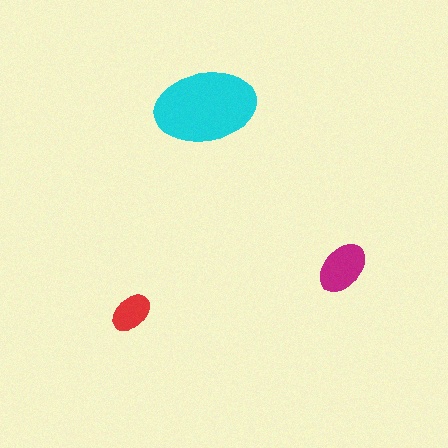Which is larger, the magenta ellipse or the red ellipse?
The magenta one.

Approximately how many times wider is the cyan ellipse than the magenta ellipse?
About 2 times wider.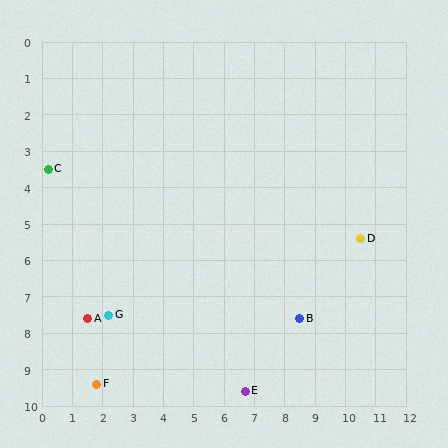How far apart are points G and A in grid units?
Points G and A are about 0.7 grid units apart.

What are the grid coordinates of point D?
Point D is at approximately (10.5, 5.4).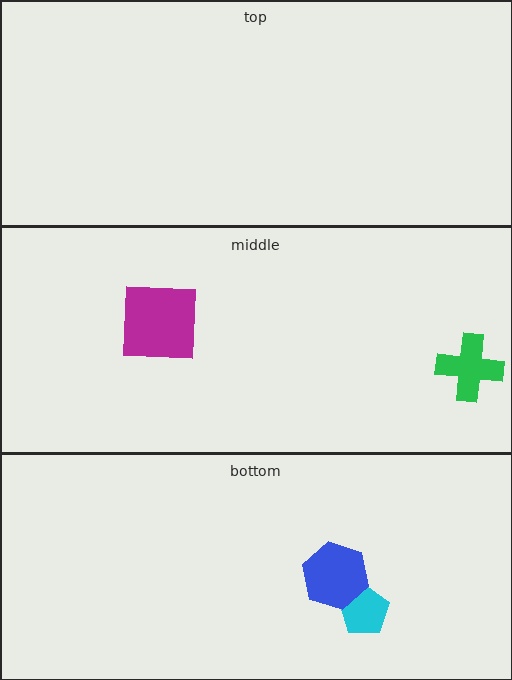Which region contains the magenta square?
The middle region.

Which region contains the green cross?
The middle region.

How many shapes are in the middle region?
2.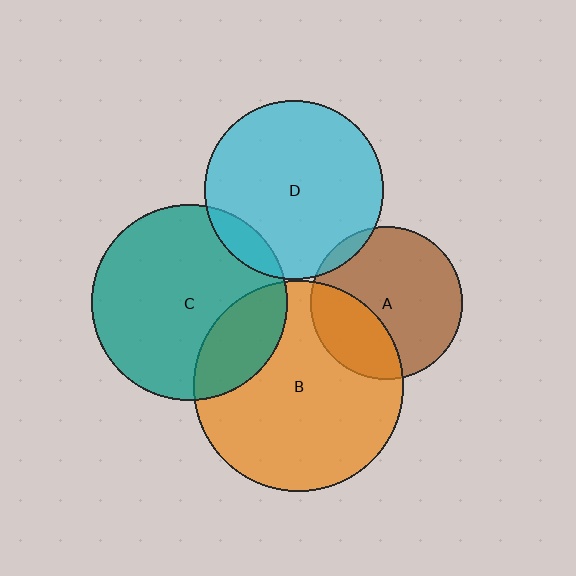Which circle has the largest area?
Circle B (orange).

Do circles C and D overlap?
Yes.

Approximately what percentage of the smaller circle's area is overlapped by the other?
Approximately 10%.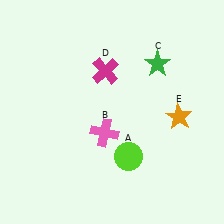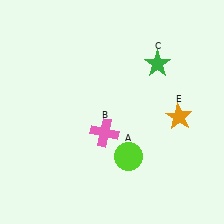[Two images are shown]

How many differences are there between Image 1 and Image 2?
There is 1 difference between the two images.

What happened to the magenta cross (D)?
The magenta cross (D) was removed in Image 2. It was in the top-left area of Image 1.